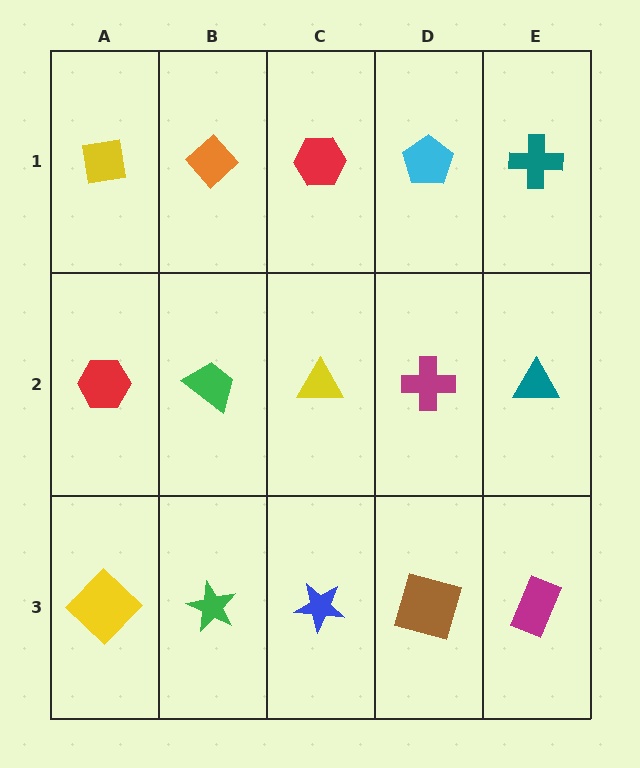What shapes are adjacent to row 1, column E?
A teal triangle (row 2, column E), a cyan pentagon (row 1, column D).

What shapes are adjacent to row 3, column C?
A yellow triangle (row 2, column C), a green star (row 3, column B), a brown square (row 3, column D).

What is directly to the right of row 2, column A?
A green trapezoid.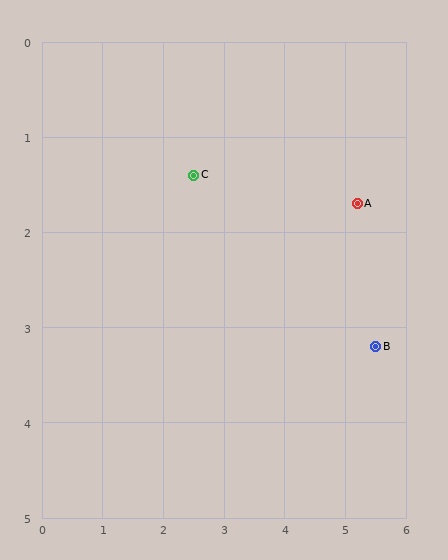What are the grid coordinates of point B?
Point B is at approximately (5.5, 3.2).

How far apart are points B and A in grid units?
Points B and A are about 1.5 grid units apart.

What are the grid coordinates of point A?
Point A is at approximately (5.2, 1.7).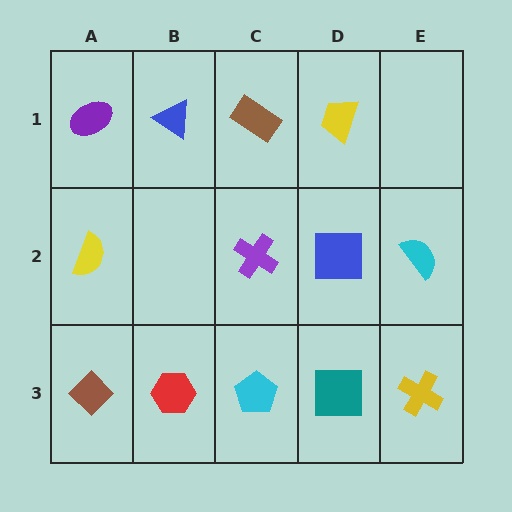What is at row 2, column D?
A blue square.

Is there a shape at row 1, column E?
No, that cell is empty.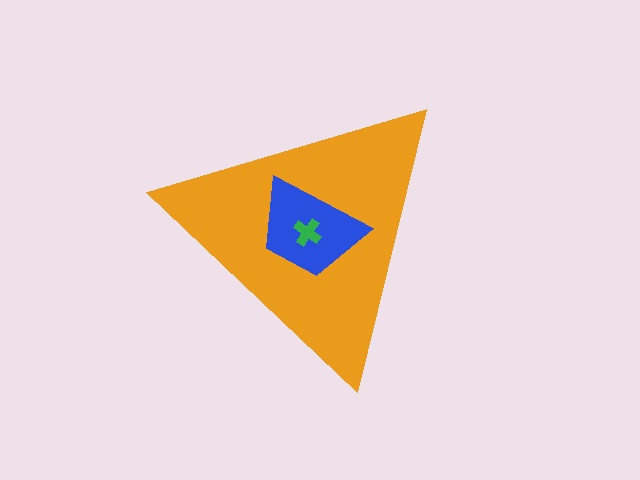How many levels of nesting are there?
3.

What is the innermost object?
The green cross.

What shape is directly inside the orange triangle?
The blue trapezoid.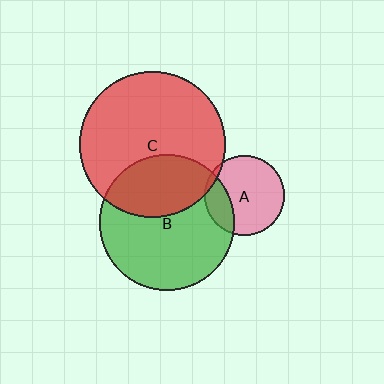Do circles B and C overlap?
Yes.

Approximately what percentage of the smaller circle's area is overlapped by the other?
Approximately 35%.